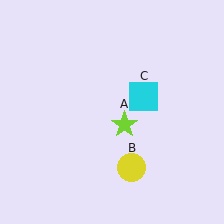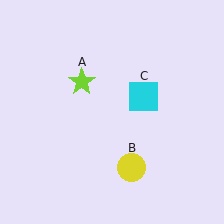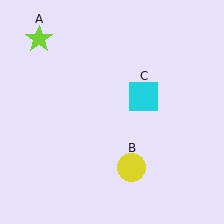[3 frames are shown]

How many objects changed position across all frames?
1 object changed position: lime star (object A).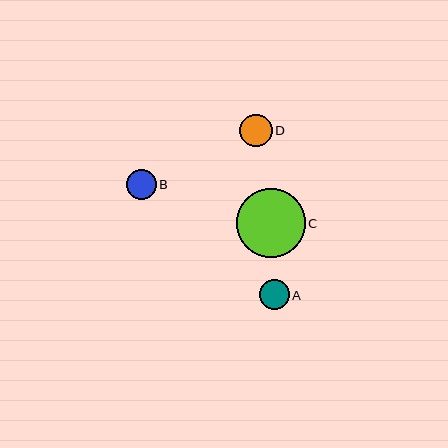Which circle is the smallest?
Circle B is the smallest with a size of approximately 29 pixels.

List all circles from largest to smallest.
From largest to smallest: C, D, A, B.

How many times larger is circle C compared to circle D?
Circle C is approximately 2.1 times the size of circle D.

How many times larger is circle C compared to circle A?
Circle C is approximately 2.3 times the size of circle A.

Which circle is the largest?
Circle C is the largest with a size of approximately 69 pixels.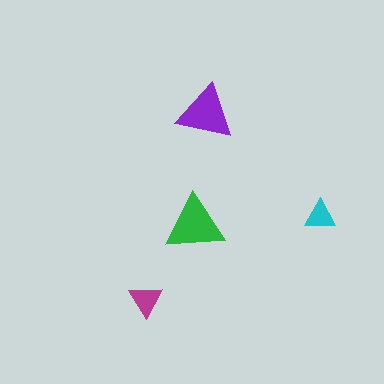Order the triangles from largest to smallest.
the green one, the purple one, the magenta one, the cyan one.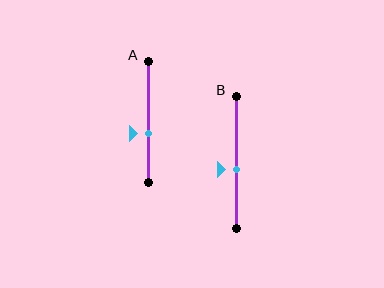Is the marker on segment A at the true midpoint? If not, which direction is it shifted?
No, the marker on segment A is shifted downward by about 9% of the segment length.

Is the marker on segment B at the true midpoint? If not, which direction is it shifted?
No, the marker on segment B is shifted downward by about 5% of the segment length.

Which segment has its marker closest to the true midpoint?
Segment B has its marker closest to the true midpoint.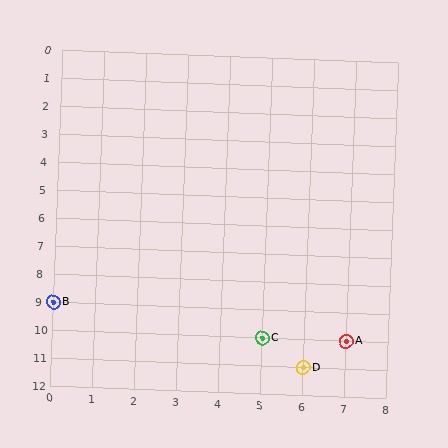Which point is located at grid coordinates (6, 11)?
Point D is at (6, 11).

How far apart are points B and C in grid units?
Points B and C are 5 columns and 1 row apart (about 5.1 grid units diagonally).